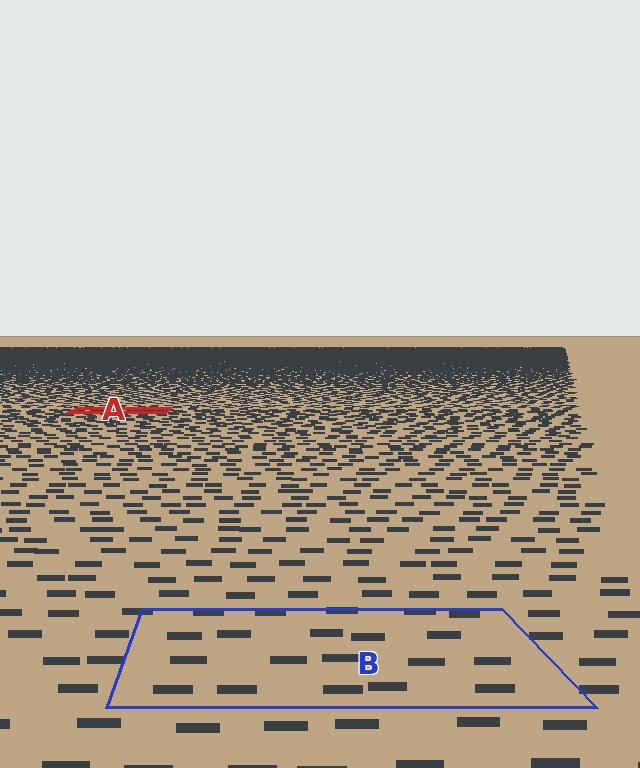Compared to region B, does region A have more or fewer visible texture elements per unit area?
Region A has more texture elements per unit area — they are packed more densely because it is farther away.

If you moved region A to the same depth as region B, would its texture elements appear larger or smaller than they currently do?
They would appear larger. At a closer depth, the same texture elements are projected at a bigger on-screen size.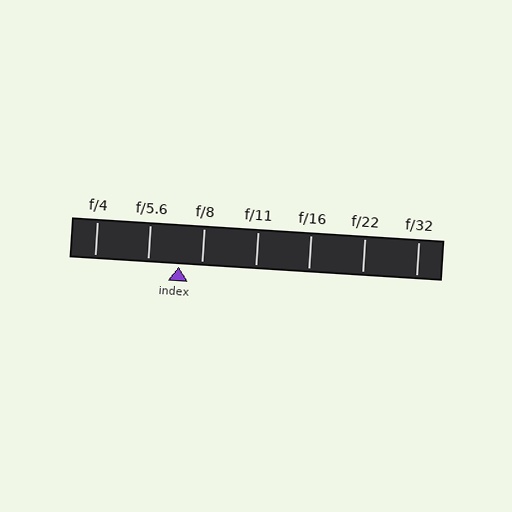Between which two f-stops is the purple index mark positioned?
The index mark is between f/5.6 and f/8.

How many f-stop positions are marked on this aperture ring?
There are 7 f-stop positions marked.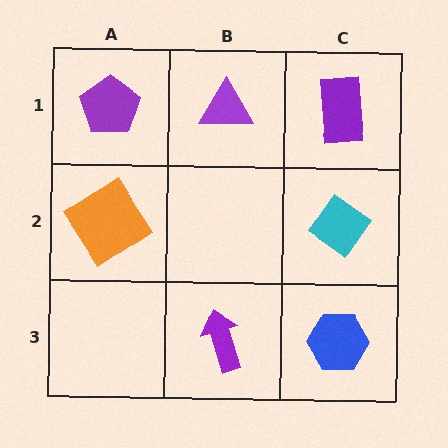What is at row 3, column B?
A purple arrow.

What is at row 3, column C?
A blue hexagon.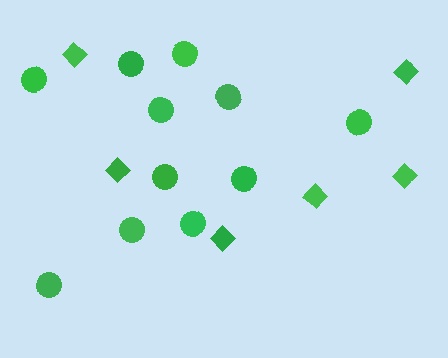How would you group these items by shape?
There are 2 groups: one group of circles (11) and one group of diamonds (6).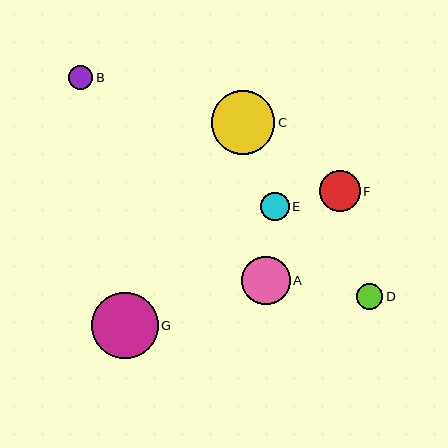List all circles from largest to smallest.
From largest to smallest: G, C, A, F, E, D, B.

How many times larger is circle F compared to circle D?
Circle F is approximately 1.6 times the size of circle D.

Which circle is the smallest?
Circle B is the smallest with a size of approximately 24 pixels.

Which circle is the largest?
Circle G is the largest with a size of approximately 66 pixels.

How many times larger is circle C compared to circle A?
Circle C is approximately 1.3 times the size of circle A.